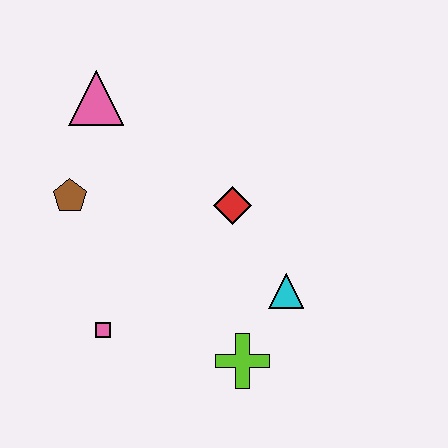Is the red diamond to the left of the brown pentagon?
No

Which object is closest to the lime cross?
The cyan triangle is closest to the lime cross.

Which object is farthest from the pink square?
The pink triangle is farthest from the pink square.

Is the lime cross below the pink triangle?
Yes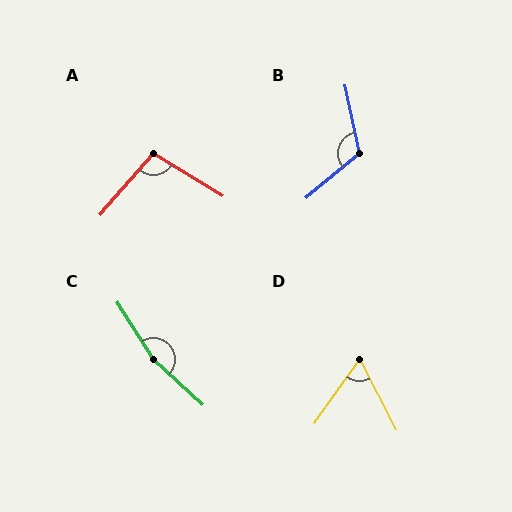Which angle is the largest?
C, at approximately 165 degrees.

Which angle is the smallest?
D, at approximately 62 degrees.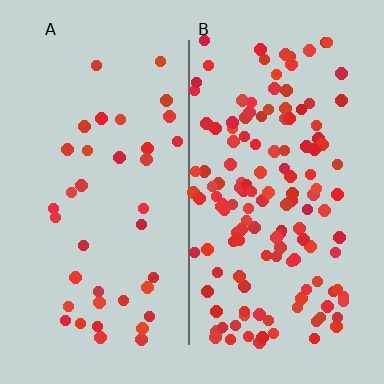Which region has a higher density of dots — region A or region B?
B (the right).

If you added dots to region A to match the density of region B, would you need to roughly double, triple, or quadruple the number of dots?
Approximately quadruple.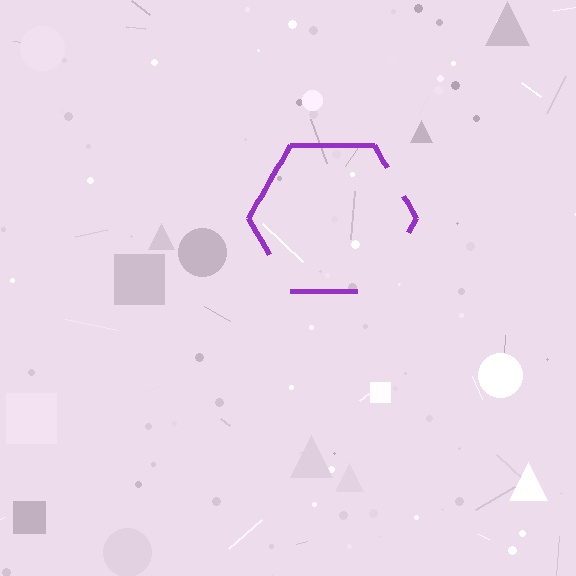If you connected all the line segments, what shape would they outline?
They would outline a hexagon.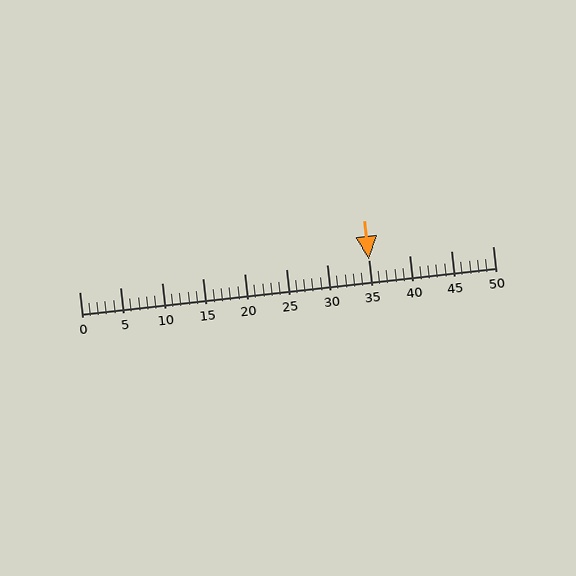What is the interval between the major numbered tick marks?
The major tick marks are spaced 5 units apart.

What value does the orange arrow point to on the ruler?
The orange arrow points to approximately 35.